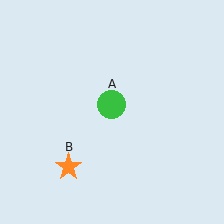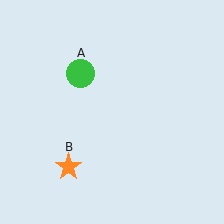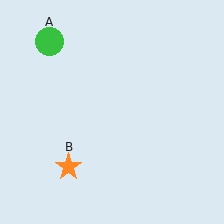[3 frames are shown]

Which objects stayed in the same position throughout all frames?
Orange star (object B) remained stationary.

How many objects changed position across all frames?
1 object changed position: green circle (object A).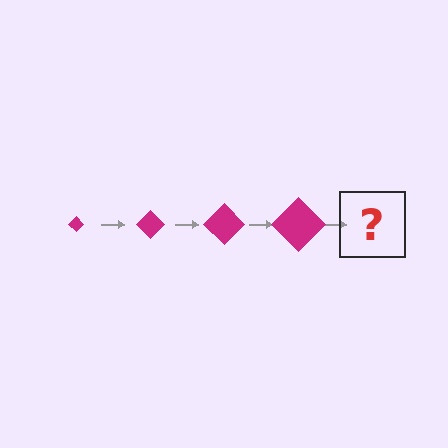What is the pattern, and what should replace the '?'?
The pattern is that the diamond gets progressively larger each step. The '?' should be a magenta diamond, larger than the previous one.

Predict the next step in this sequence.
The next step is a magenta diamond, larger than the previous one.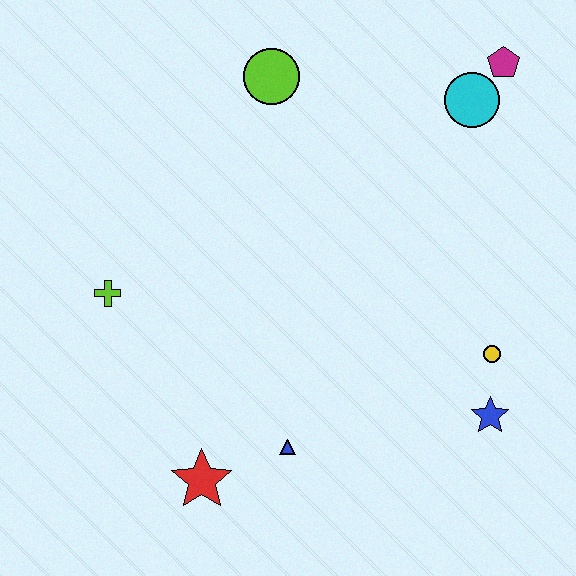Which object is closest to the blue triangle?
The red star is closest to the blue triangle.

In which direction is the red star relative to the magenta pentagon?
The red star is below the magenta pentagon.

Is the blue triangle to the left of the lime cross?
No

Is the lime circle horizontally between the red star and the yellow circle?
Yes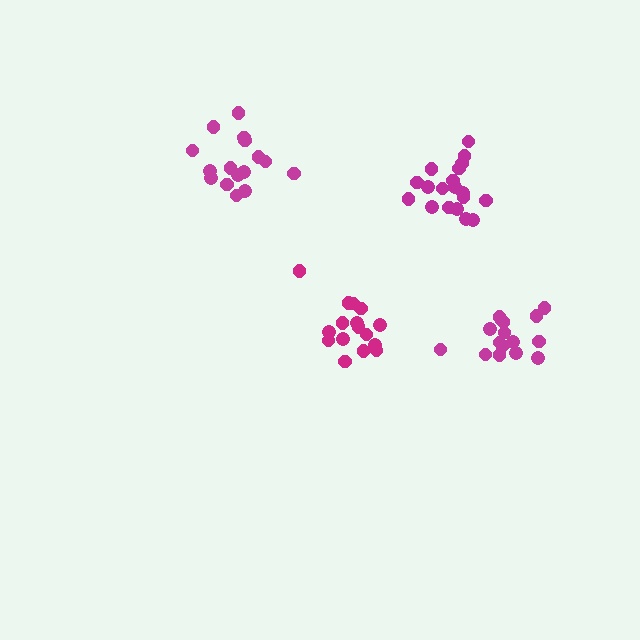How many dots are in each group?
Group 1: 19 dots, Group 2: 16 dots, Group 3: 16 dots, Group 4: 16 dots (67 total).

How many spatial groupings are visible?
There are 4 spatial groupings.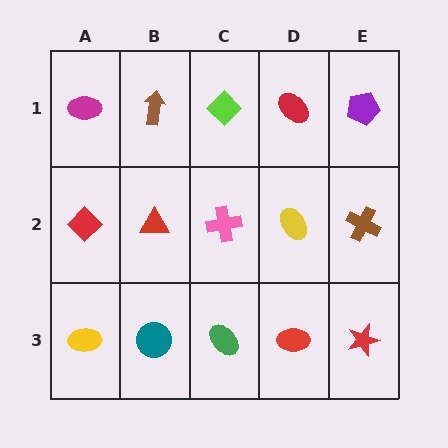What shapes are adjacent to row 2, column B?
A brown arrow (row 1, column B), a teal circle (row 3, column B), a red diamond (row 2, column A), a pink cross (row 2, column C).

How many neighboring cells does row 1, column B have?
3.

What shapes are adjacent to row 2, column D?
A red ellipse (row 1, column D), a red ellipse (row 3, column D), a pink cross (row 2, column C), a brown cross (row 2, column E).